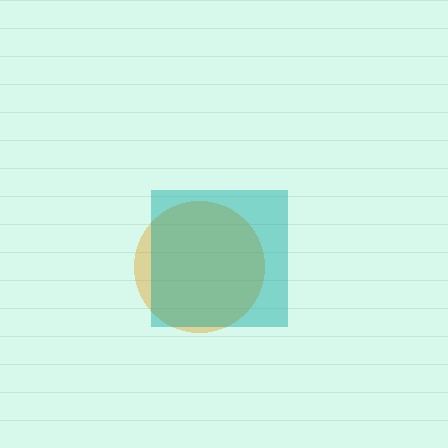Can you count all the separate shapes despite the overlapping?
Yes, there are 2 separate shapes.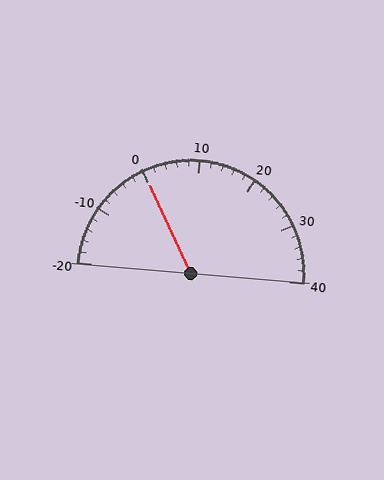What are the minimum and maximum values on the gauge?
The gauge ranges from -20 to 40.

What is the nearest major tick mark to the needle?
The nearest major tick mark is 0.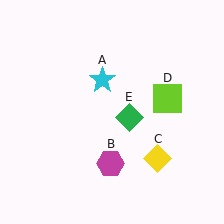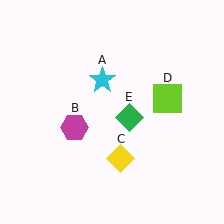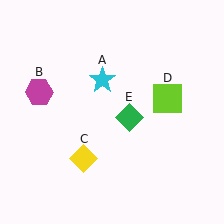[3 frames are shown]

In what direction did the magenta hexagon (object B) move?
The magenta hexagon (object B) moved up and to the left.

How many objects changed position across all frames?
2 objects changed position: magenta hexagon (object B), yellow diamond (object C).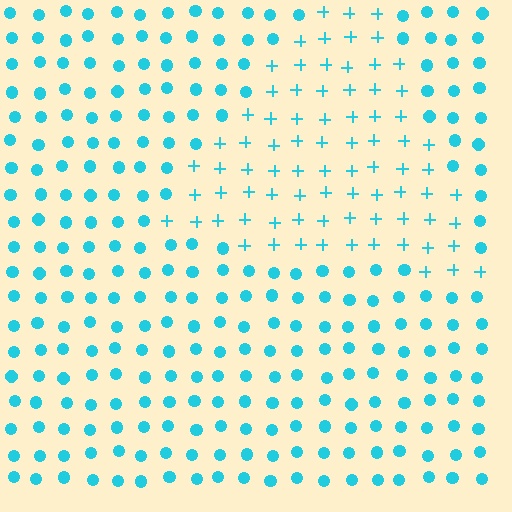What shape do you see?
I see a triangle.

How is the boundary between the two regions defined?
The boundary is defined by a change in element shape: plus signs inside vs. circles outside. All elements share the same color and spacing.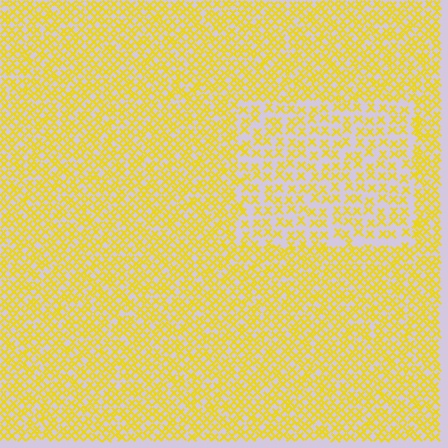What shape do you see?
I see a rectangle.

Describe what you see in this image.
The image contains small yellow elements arranged at two different densities. A rectangle-shaped region is visible where the elements are less densely packed than the surrounding area.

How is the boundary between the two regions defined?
The boundary is defined by a change in element density (approximately 1.8x ratio). All elements are the same color, size, and shape.